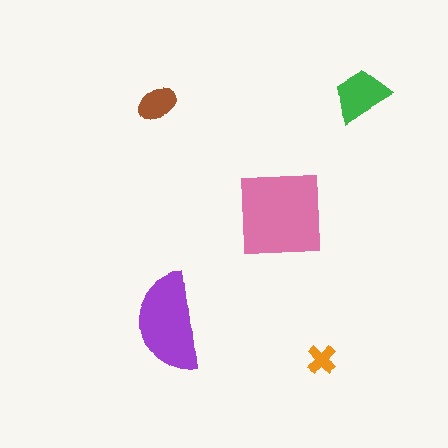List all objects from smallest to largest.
The orange cross, the brown ellipse, the green trapezoid, the purple semicircle, the pink square.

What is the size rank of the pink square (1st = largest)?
1st.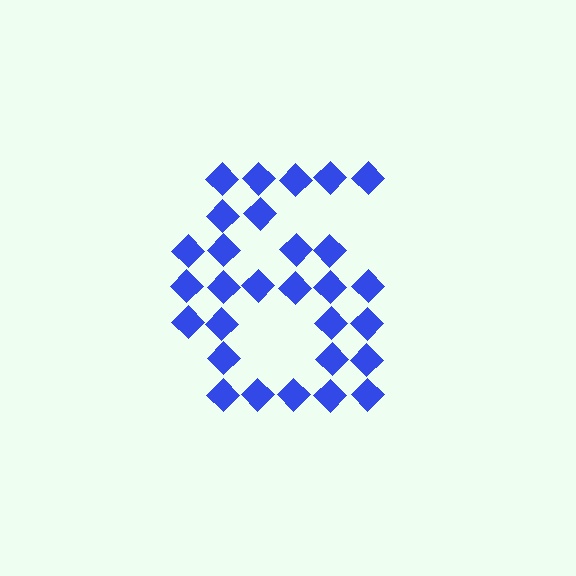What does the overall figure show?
The overall figure shows the digit 6.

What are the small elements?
The small elements are diamonds.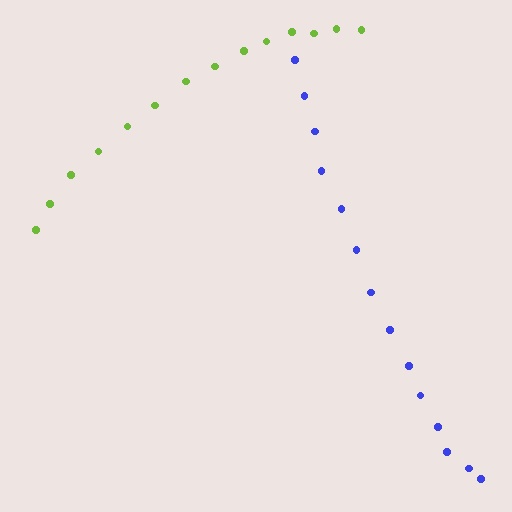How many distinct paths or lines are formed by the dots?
There are 2 distinct paths.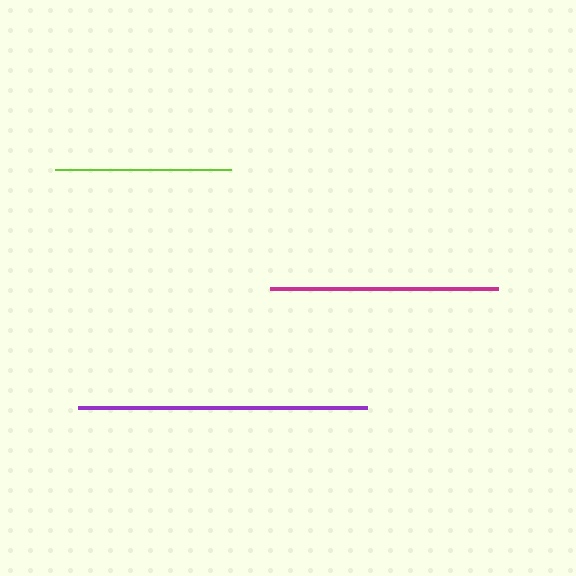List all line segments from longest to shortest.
From longest to shortest: purple, magenta, lime.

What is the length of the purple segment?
The purple segment is approximately 289 pixels long.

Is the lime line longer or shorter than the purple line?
The purple line is longer than the lime line.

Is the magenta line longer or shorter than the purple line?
The purple line is longer than the magenta line.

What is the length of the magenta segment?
The magenta segment is approximately 227 pixels long.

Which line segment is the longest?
The purple line is the longest at approximately 289 pixels.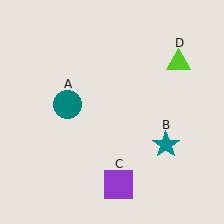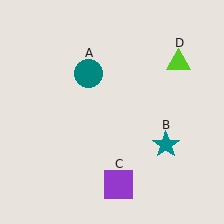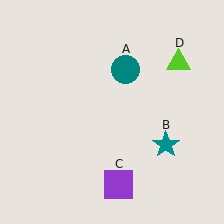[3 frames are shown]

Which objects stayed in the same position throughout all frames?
Teal star (object B) and purple square (object C) and lime triangle (object D) remained stationary.